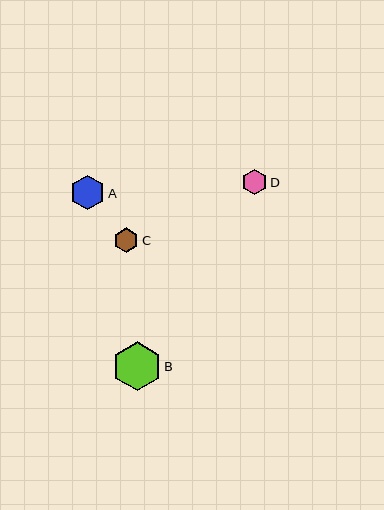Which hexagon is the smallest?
Hexagon C is the smallest with a size of approximately 24 pixels.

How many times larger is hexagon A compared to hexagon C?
Hexagon A is approximately 1.4 times the size of hexagon C.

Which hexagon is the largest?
Hexagon B is the largest with a size of approximately 49 pixels.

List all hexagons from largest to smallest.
From largest to smallest: B, A, D, C.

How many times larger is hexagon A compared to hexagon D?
Hexagon A is approximately 1.4 times the size of hexagon D.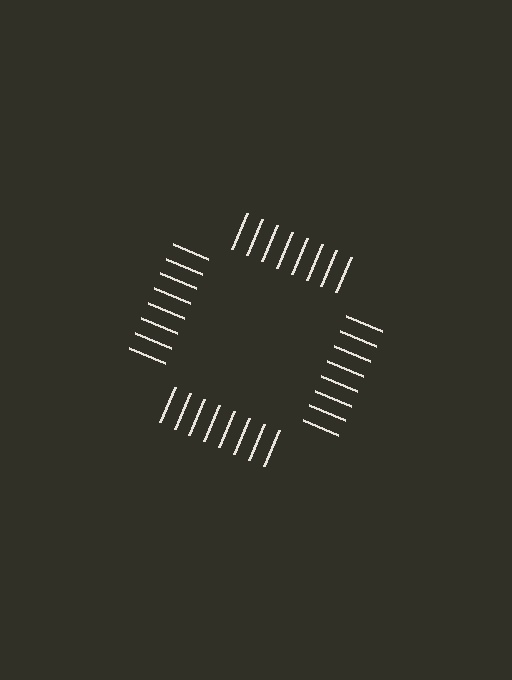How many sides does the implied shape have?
4 sides — the line-ends trace a square.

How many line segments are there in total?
32 — 8 along each of the 4 edges.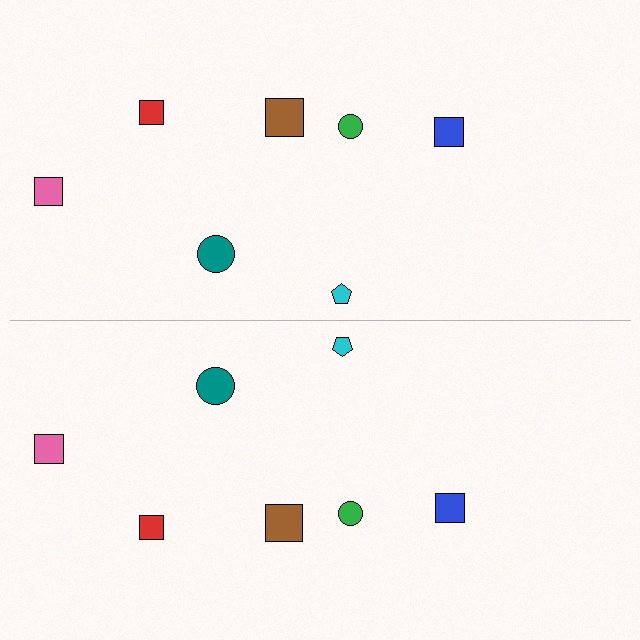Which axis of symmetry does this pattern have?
The pattern has a horizontal axis of symmetry running through the center of the image.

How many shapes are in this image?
There are 14 shapes in this image.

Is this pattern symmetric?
Yes, this pattern has bilateral (reflection) symmetry.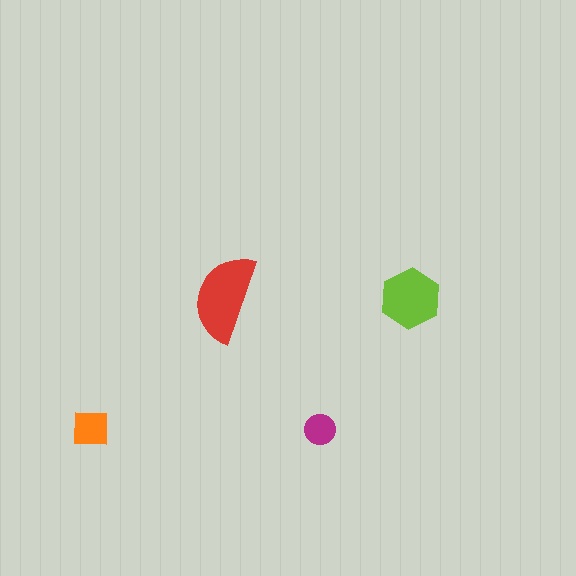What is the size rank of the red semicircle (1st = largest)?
1st.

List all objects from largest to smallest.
The red semicircle, the lime hexagon, the orange square, the magenta circle.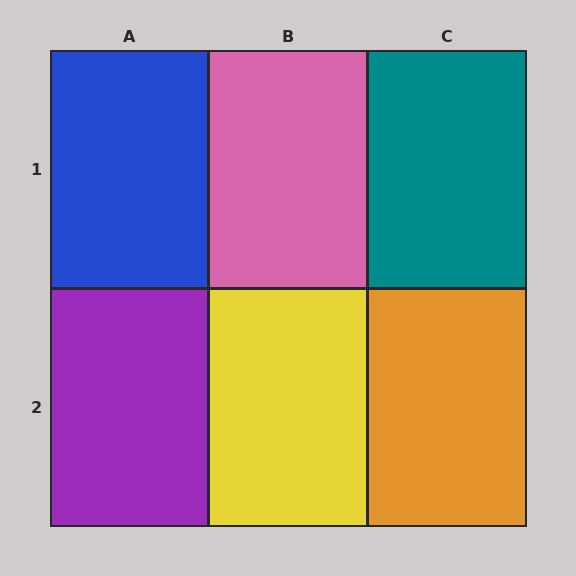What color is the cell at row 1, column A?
Blue.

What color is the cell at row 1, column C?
Teal.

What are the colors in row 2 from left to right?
Purple, yellow, orange.